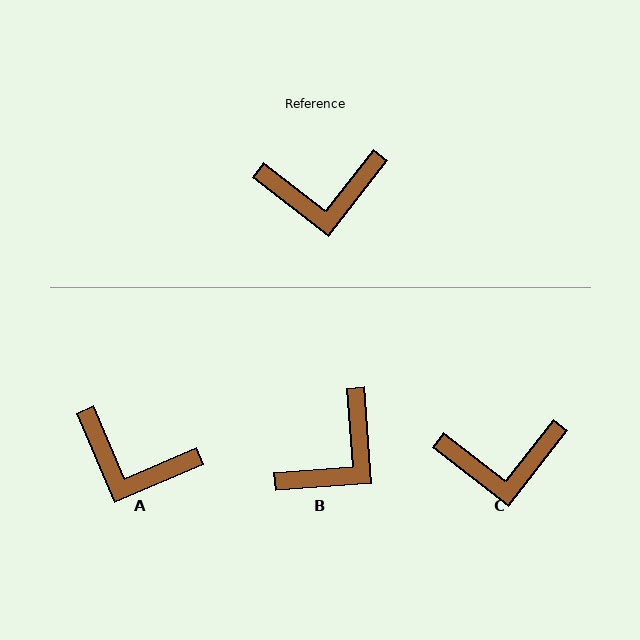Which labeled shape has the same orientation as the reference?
C.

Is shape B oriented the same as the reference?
No, it is off by about 42 degrees.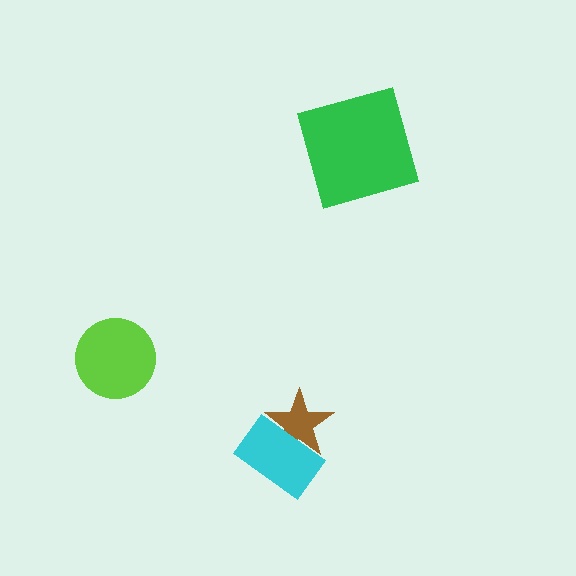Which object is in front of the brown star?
The cyan rectangle is in front of the brown star.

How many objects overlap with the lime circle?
0 objects overlap with the lime circle.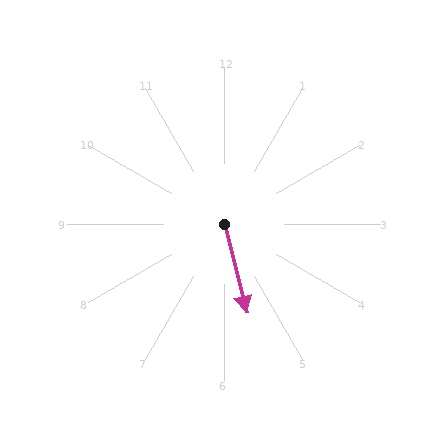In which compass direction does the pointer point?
South.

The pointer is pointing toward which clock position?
Roughly 6 o'clock.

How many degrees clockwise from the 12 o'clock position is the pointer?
Approximately 166 degrees.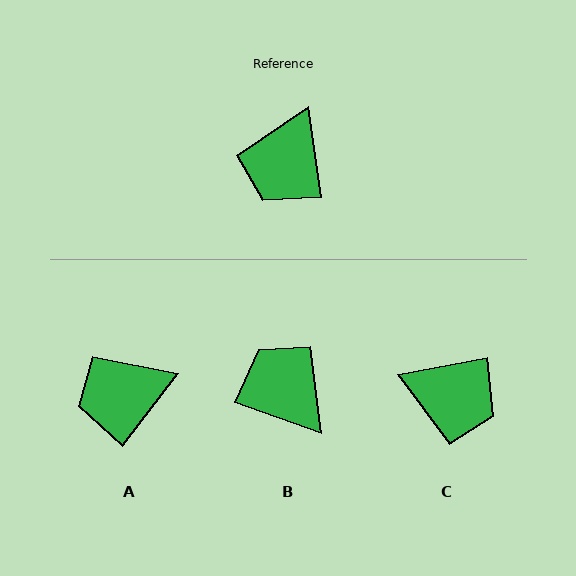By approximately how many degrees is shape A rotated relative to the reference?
Approximately 45 degrees clockwise.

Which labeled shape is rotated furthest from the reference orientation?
B, about 117 degrees away.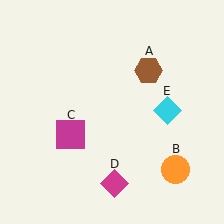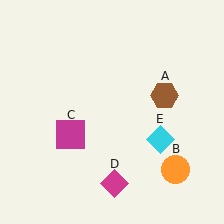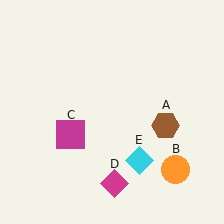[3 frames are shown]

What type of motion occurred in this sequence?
The brown hexagon (object A), cyan diamond (object E) rotated clockwise around the center of the scene.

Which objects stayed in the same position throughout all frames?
Orange circle (object B) and magenta square (object C) and magenta diamond (object D) remained stationary.